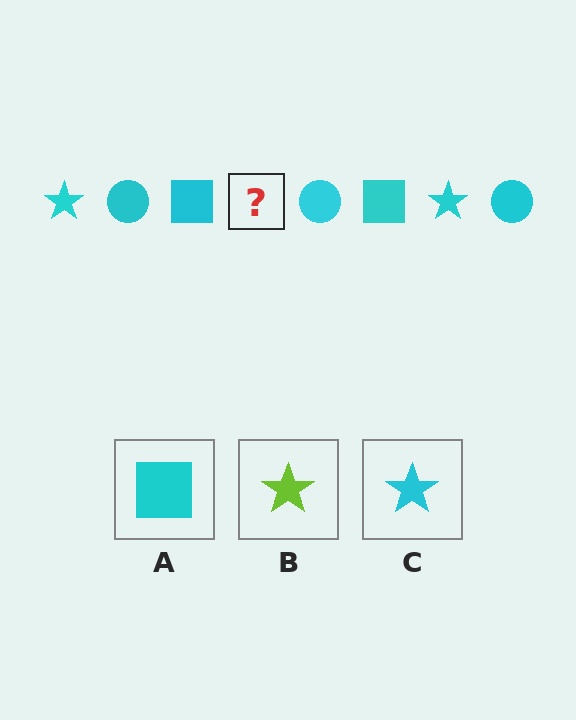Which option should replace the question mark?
Option C.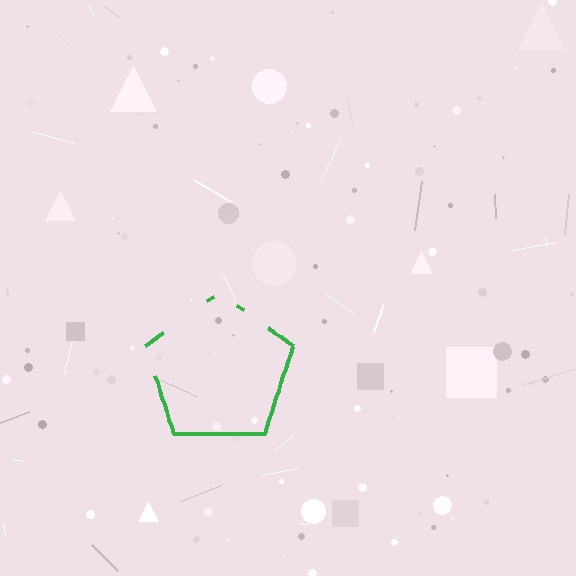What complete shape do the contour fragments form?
The contour fragments form a pentagon.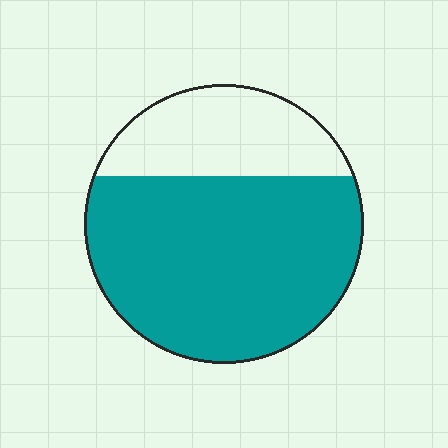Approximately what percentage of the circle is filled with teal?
Approximately 70%.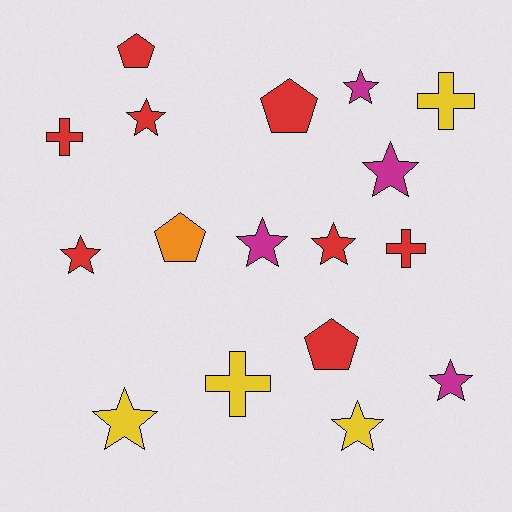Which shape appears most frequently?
Star, with 9 objects.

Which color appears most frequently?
Red, with 8 objects.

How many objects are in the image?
There are 17 objects.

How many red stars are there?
There are 3 red stars.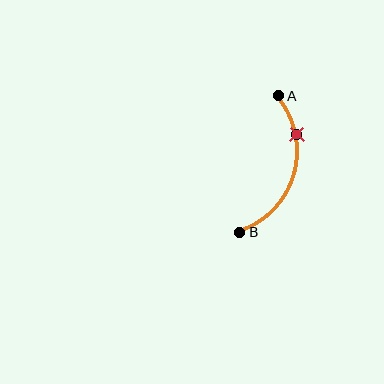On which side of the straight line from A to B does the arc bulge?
The arc bulges to the right of the straight line connecting A and B.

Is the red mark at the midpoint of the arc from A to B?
No. The red mark lies on the arc but is closer to endpoint A. The arc midpoint would be at the point on the curve equidistant along the arc from both A and B.